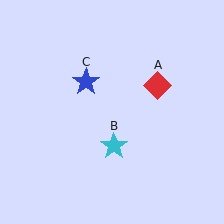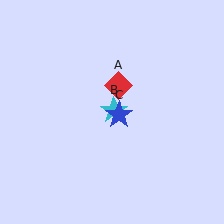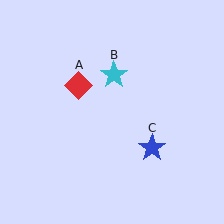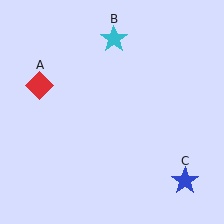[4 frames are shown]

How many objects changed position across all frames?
3 objects changed position: red diamond (object A), cyan star (object B), blue star (object C).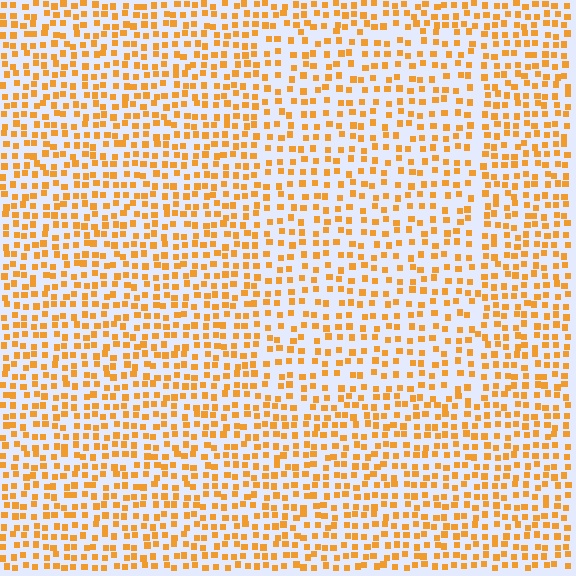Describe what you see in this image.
The image contains small orange elements arranged at two different densities. A rectangle-shaped region is visible where the elements are less densely packed than the surrounding area.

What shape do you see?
I see a rectangle.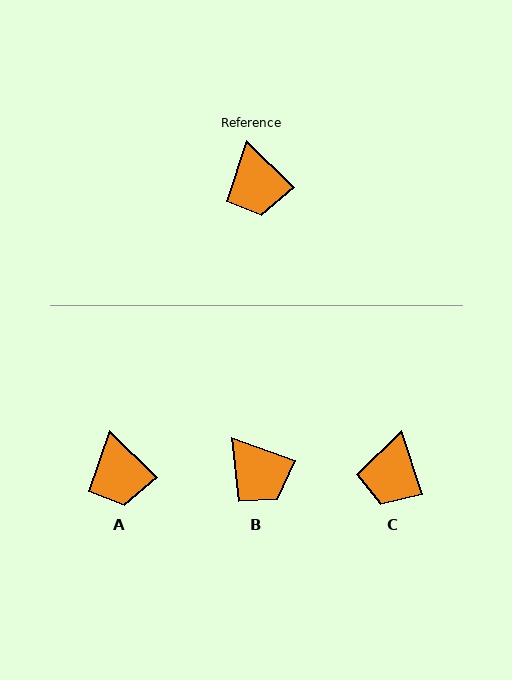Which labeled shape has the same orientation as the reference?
A.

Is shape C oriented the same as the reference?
No, it is off by about 27 degrees.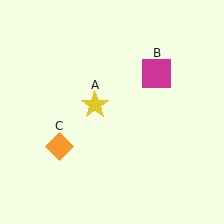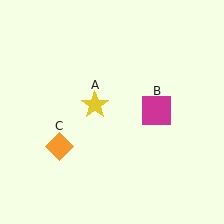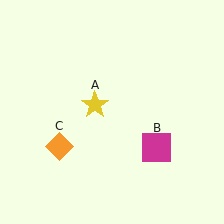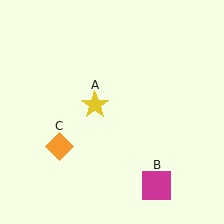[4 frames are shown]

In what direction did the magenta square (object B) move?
The magenta square (object B) moved down.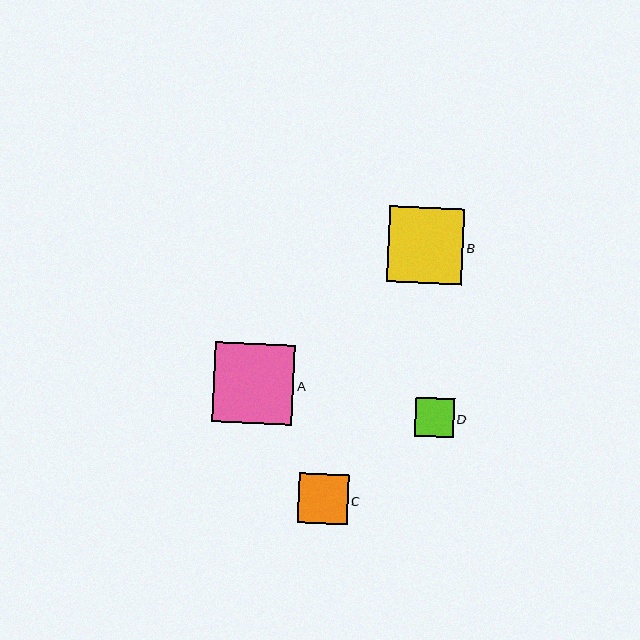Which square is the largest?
Square A is the largest with a size of approximately 80 pixels.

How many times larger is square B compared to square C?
Square B is approximately 1.5 times the size of square C.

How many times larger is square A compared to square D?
Square A is approximately 2.1 times the size of square D.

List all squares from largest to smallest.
From largest to smallest: A, B, C, D.